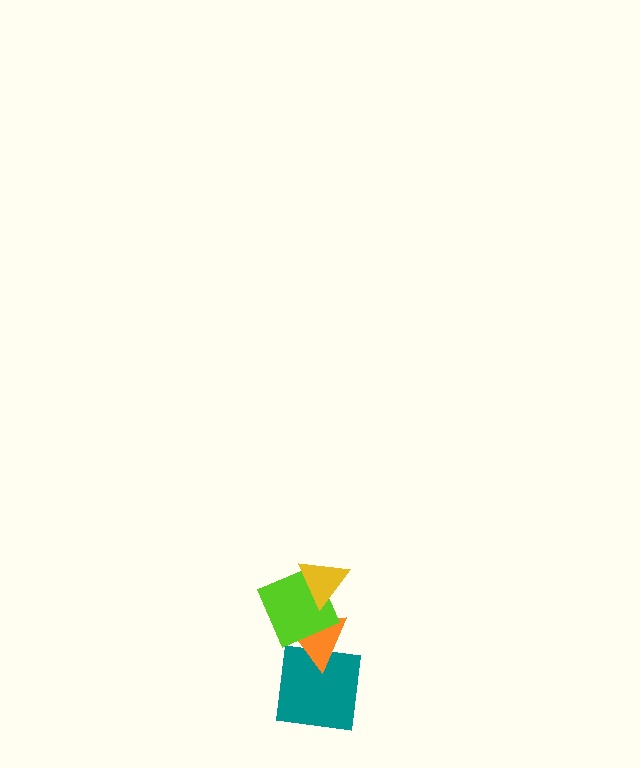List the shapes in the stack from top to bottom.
From top to bottom: the yellow triangle, the lime square, the orange triangle, the teal square.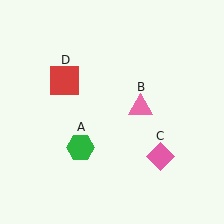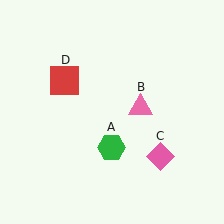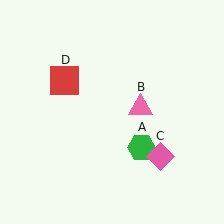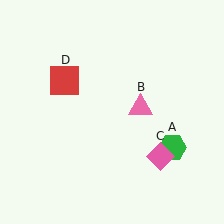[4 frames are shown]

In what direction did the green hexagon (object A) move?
The green hexagon (object A) moved right.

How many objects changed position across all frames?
1 object changed position: green hexagon (object A).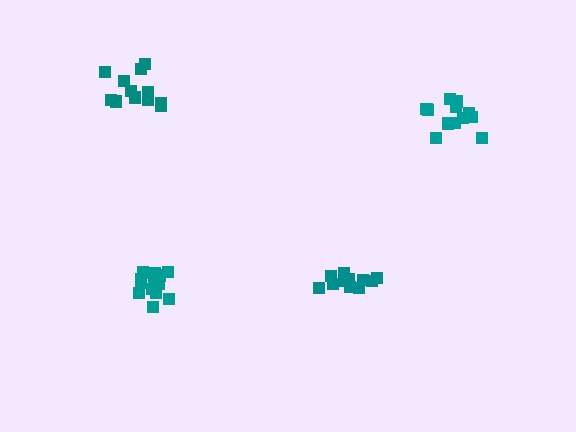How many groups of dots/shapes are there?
There are 4 groups.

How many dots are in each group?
Group 1: 11 dots, Group 2: 12 dots, Group 3: 13 dots, Group 4: 13 dots (49 total).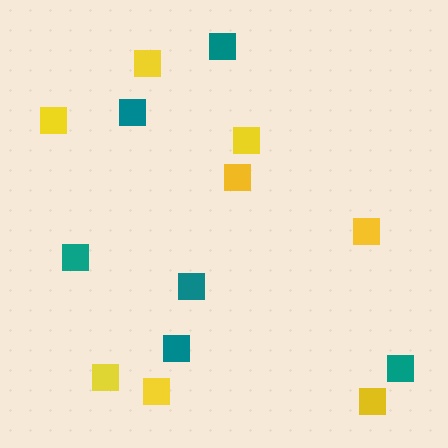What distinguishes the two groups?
There are 2 groups: one group of yellow squares (8) and one group of teal squares (6).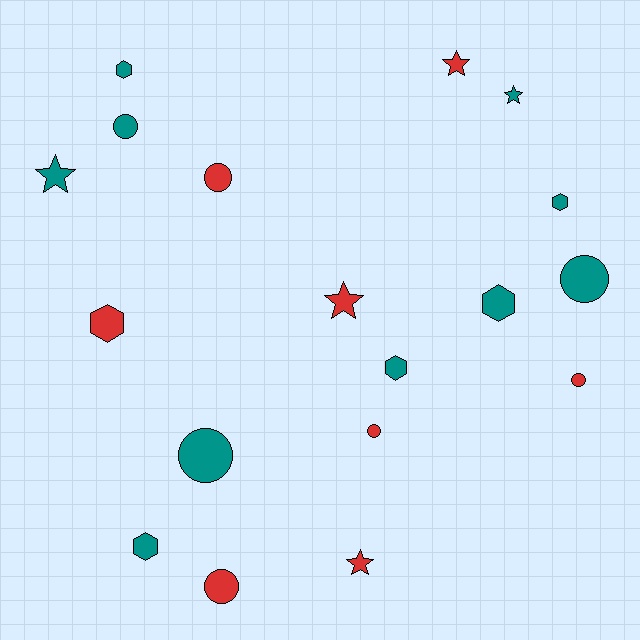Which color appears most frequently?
Teal, with 10 objects.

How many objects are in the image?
There are 18 objects.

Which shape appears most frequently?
Circle, with 7 objects.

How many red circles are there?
There are 4 red circles.